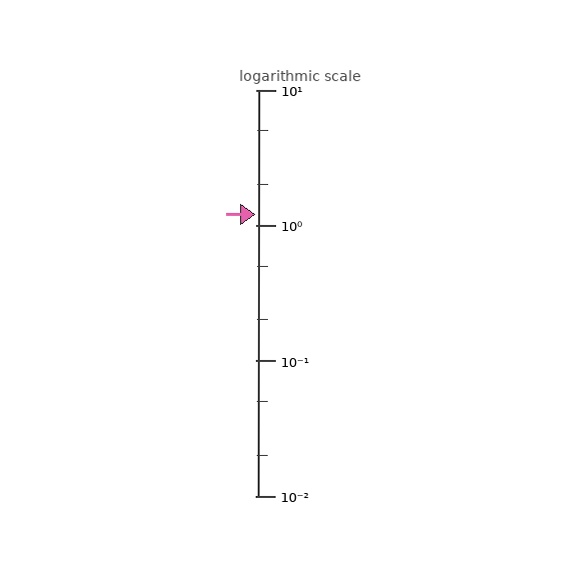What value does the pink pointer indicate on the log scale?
The pointer indicates approximately 1.2.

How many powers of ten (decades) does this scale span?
The scale spans 3 decades, from 0.01 to 10.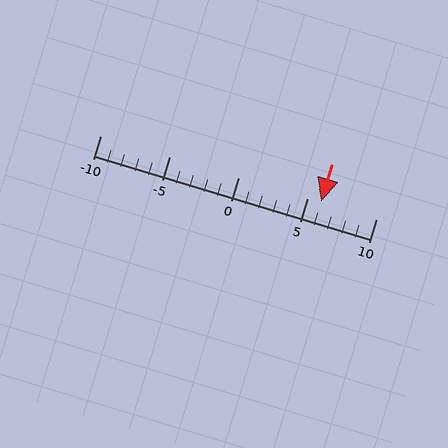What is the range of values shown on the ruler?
The ruler shows values from -10 to 10.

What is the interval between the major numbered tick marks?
The major tick marks are spaced 5 units apart.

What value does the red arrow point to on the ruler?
The red arrow points to approximately 6.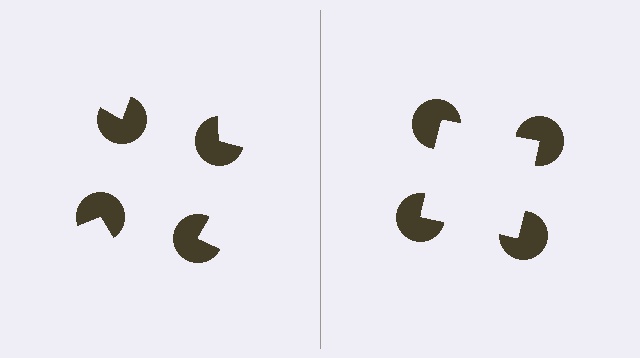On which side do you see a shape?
An illusory square appears on the right side. On the left side the wedge cuts are rotated, so no coherent shape forms.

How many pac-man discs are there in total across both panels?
8 — 4 on each side.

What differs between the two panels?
The pac-man discs are positioned identically on both sides; only the wedge orientations differ. On the right they align to a square; on the left they are misaligned.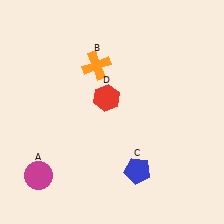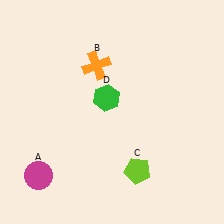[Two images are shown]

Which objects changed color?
C changed from blue to lime. D changed from red to green.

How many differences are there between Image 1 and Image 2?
There are 2 differences between the two images.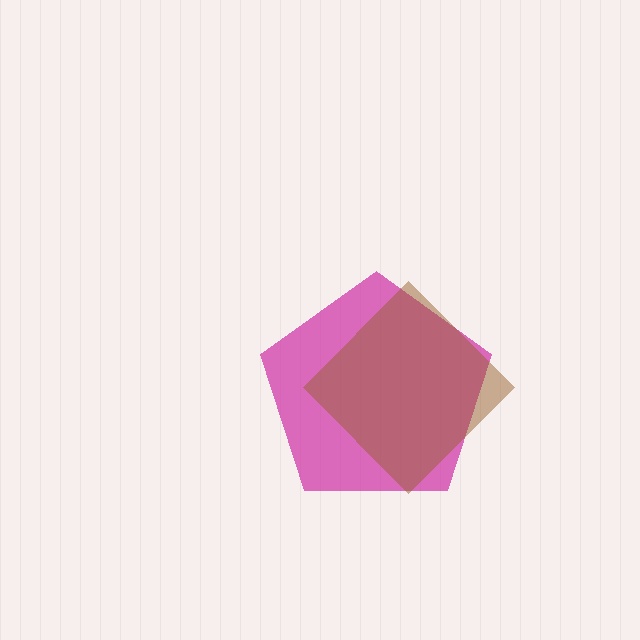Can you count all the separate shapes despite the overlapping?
Yes, there are 2 separate shapes.